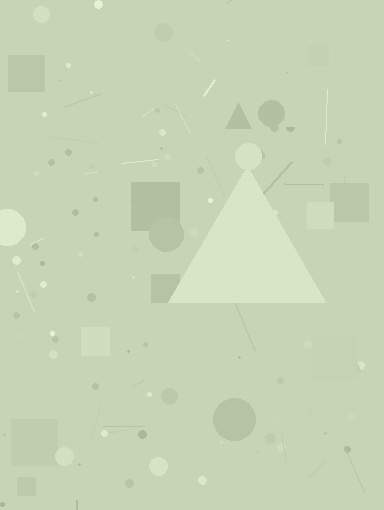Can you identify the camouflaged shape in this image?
The camouflaged shape is a triangle.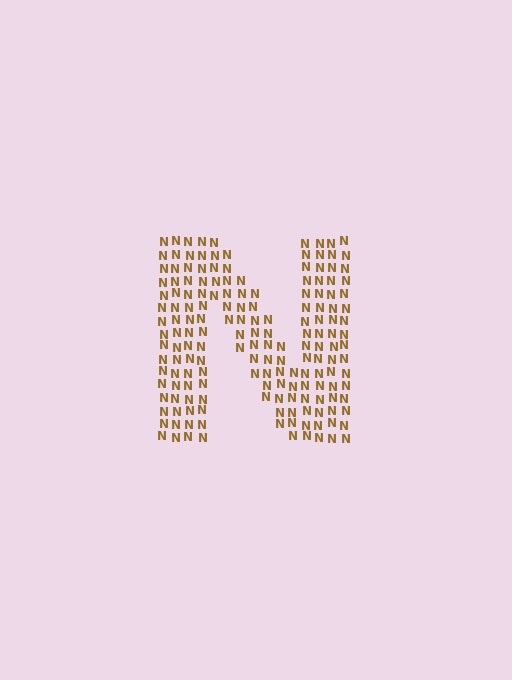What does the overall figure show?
The overall figure shows the letter N.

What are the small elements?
The small elements are letter N's.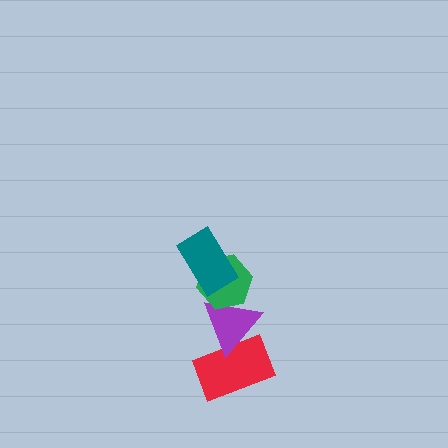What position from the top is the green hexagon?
The green hexagon is 2nd from the top.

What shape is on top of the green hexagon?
The teal rectangle is on top of the green hexagon.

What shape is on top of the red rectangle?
The purple triangle is on top of the red rectangle.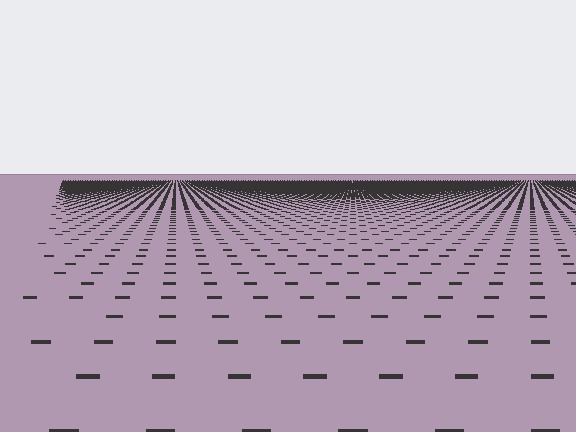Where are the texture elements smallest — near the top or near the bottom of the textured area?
Near the top.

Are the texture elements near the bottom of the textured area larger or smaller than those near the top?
Larger. Near the bottom, elements are closer to the viewer and appear at a bigger on-screen size.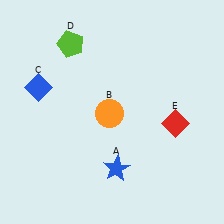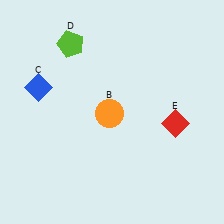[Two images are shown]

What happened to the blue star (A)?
The blue star (A) was removed in Image 2. It was in the bottom-right area of Image 1.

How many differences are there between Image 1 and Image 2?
There is 1 difference between the two images.